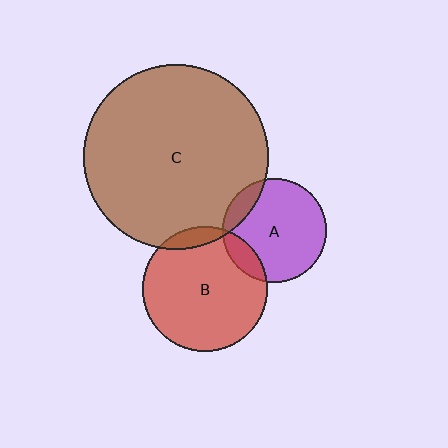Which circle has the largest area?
Circle C (brown).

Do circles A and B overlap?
Yes.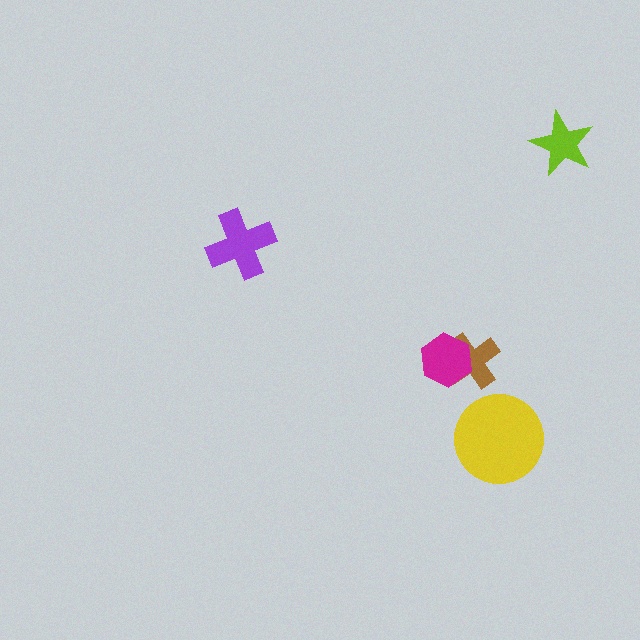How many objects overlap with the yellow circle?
0 objects overlap with the yellow circle.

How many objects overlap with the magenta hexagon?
1 object overlaps with the magenta hexagon.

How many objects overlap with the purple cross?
0 objects overlap with the purple cross.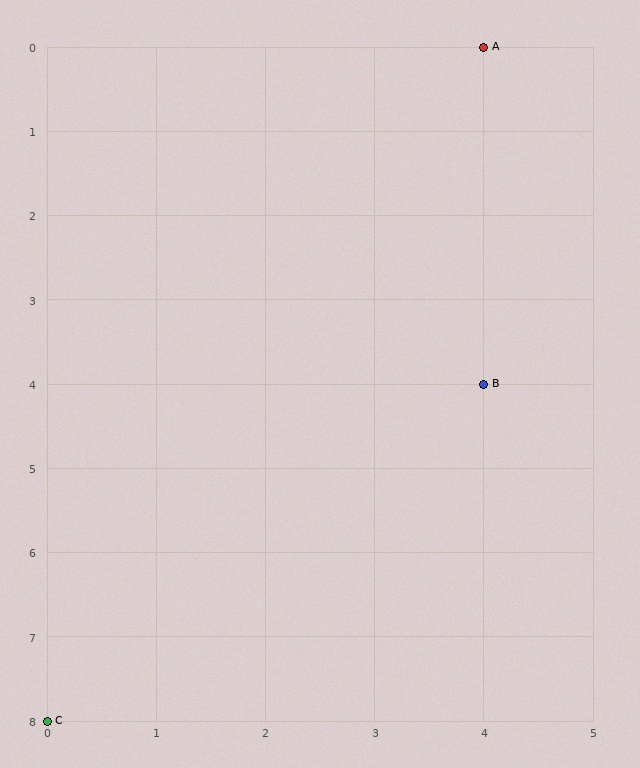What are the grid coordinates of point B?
Point B is at grid coordinates (4, 4).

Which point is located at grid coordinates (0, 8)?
Point C is at (0, 8).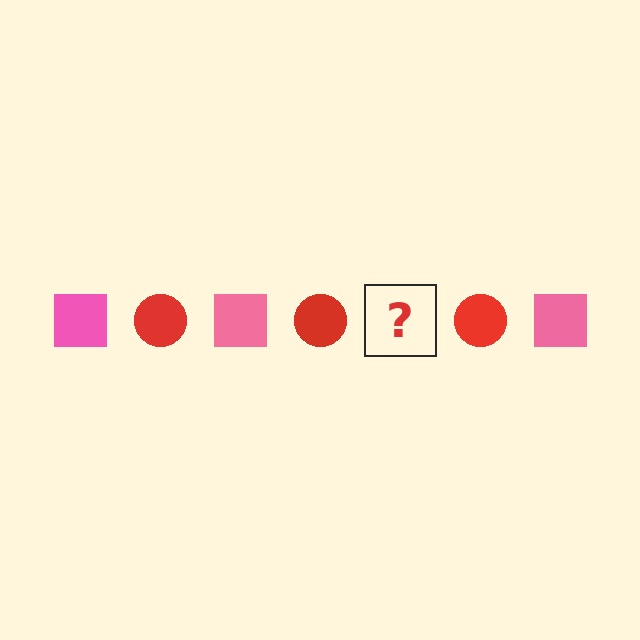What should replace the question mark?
The question mark should be replaced with a pink square.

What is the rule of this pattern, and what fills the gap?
The rule is that the pattern alternates between pink square and red circle. The gap should be filled with a pink square.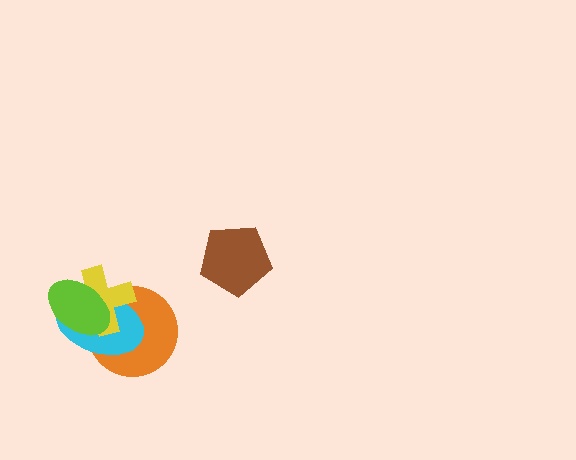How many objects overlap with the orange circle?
3 objects overlap with the orange circle.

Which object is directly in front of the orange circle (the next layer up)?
The cyan ellipse is directly in front of the orange circle.